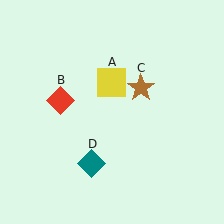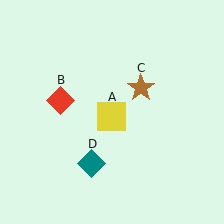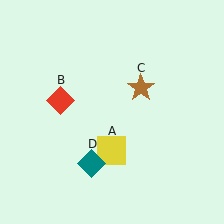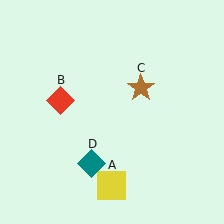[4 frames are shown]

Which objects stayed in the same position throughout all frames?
Red diamond (object B) and brown star (object C) and teal diamond (object D) remained stationary.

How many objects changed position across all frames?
1 object changed position: yellow square (object A).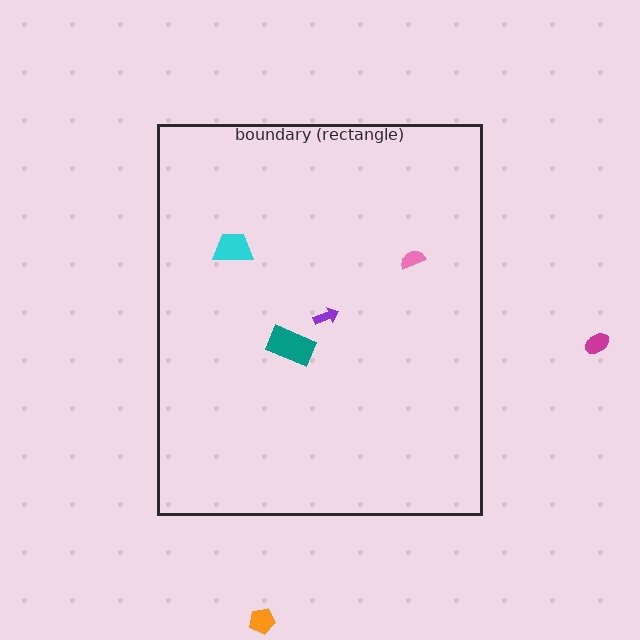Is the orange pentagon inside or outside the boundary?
Outside.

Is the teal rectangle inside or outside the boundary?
Inside.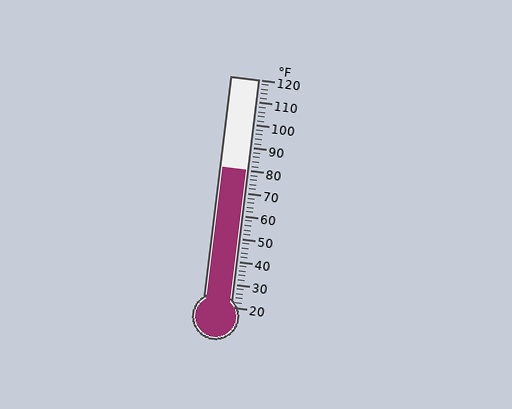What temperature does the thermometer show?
The thermometer shows approximately 80°F.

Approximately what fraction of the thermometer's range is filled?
The thermometer is filled to approximately 60% of its range.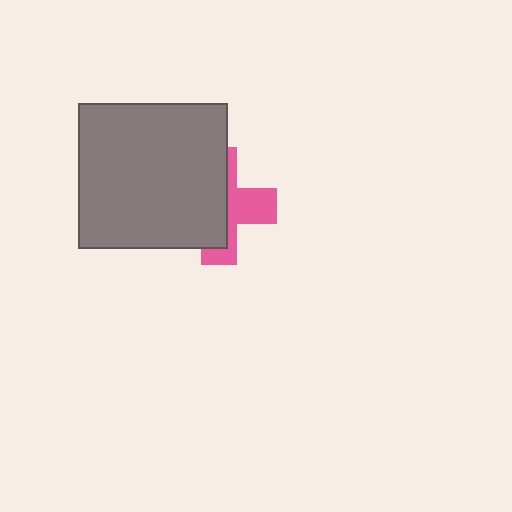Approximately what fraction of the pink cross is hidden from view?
Roughly 58% of the pink cross is hidden behind the gray rectangle.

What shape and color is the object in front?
The object in front is a gray rectangle.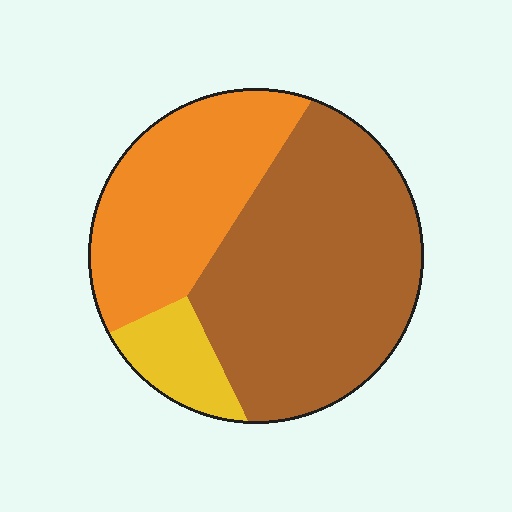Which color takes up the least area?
Yellow, at roughly 10%.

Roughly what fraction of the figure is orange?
Orange takes up about one third (1/3) of the figure.